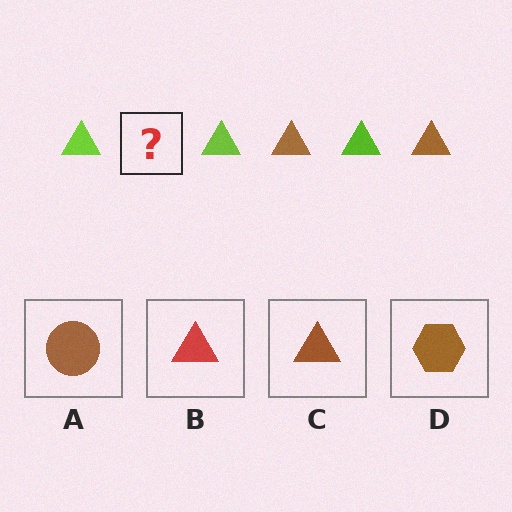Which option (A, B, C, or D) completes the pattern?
C.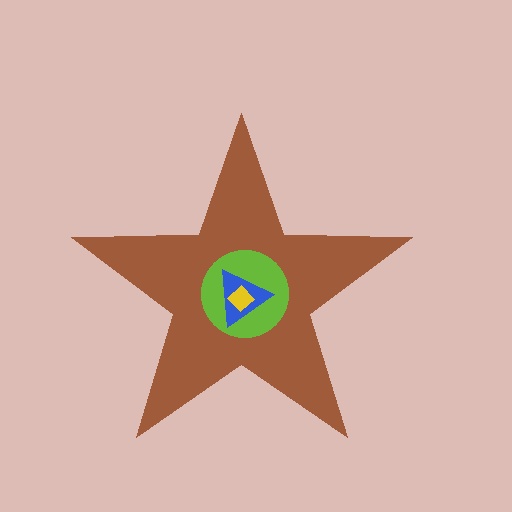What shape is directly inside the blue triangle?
The yellow diamond.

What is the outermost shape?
The brown star.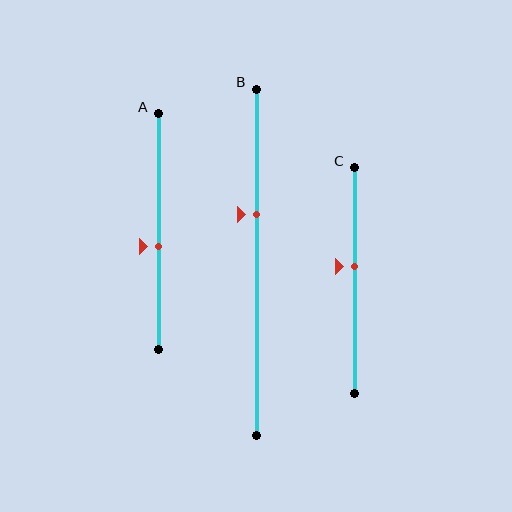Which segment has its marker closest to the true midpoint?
Segment C has its marker closest to the true midpoint.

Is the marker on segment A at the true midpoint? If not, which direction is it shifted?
No, the marker on segment A is shifted downward by about 6% of the segment length.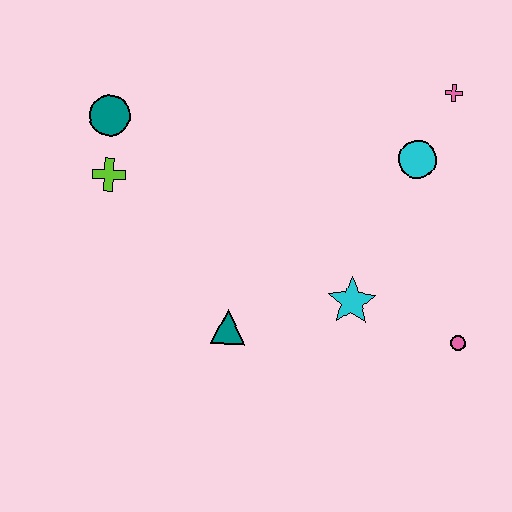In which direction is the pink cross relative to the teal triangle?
The pink cross is above the teal triangle.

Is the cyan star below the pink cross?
Yes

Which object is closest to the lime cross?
The teal circle is closest to the lime cross.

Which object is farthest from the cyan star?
The teal circle is farthest from the cyan star.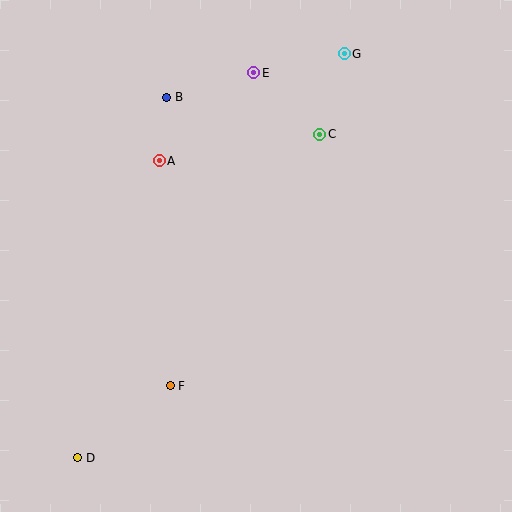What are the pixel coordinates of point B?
Point B is at (167, 97).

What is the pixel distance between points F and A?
The distance between F and A is 225 pixels.